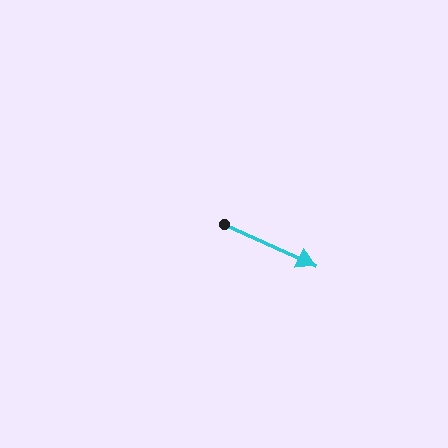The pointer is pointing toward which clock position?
Roughly 4 o'clock.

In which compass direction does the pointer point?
Southeast.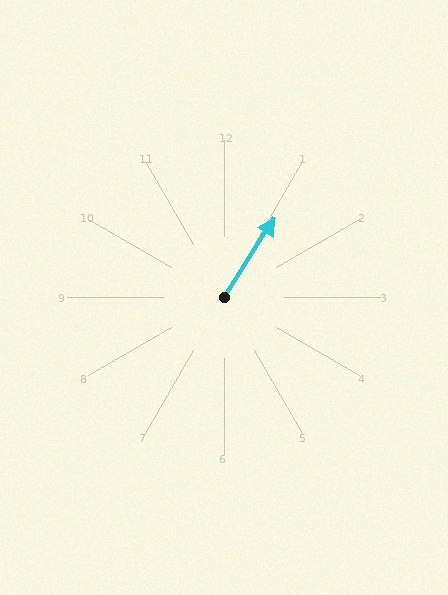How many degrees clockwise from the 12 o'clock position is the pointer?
Approximately 32 degrees.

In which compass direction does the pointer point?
Northeast.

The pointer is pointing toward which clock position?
Roughly 1 o'clock.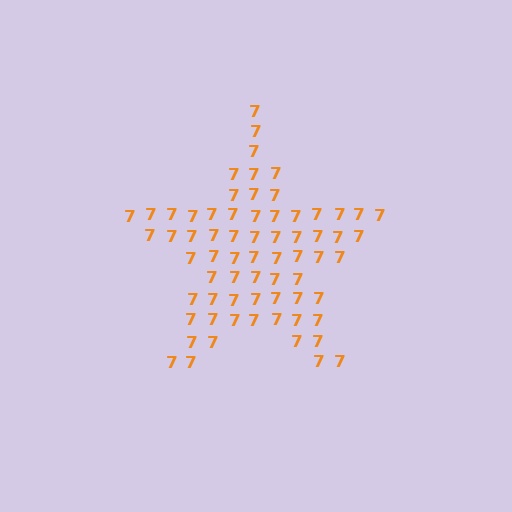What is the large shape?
The large shape is a star.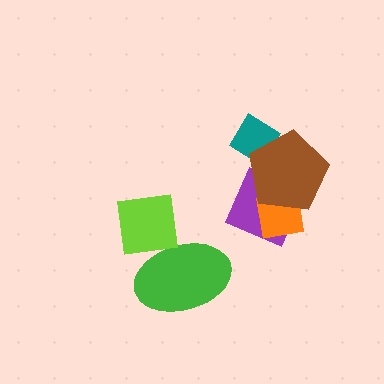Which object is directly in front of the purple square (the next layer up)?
The orange square is directly in front of the purple square.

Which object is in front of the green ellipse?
The lime square is in front of the green ellipse.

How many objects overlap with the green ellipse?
1 object overlaps with the green ellipse.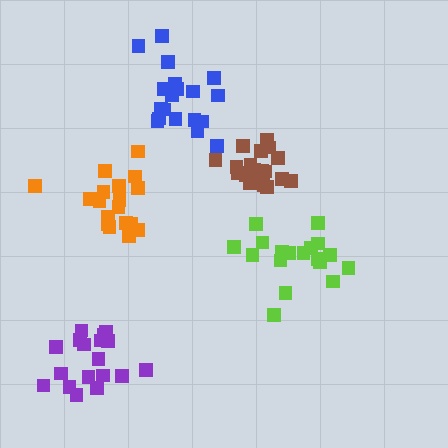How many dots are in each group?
Group 1: 18 dots, Group 2: 19 dots, Group 3: 20 dots, Group 4: 18 dots, Group 5: 18 dots (93 total).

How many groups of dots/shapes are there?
There are 5 groups.